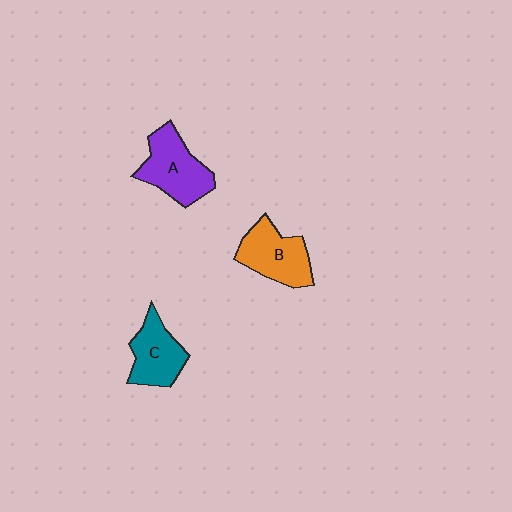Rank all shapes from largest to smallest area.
From largest to smallest: A (purple), B (orange), C (teal).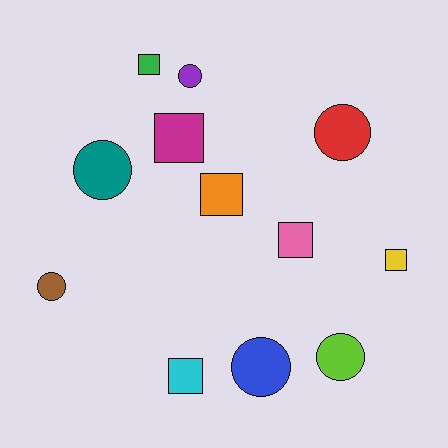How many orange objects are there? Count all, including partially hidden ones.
There is 1 orange object.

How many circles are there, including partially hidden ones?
There are 6 circles.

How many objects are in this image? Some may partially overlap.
There are 12 objects.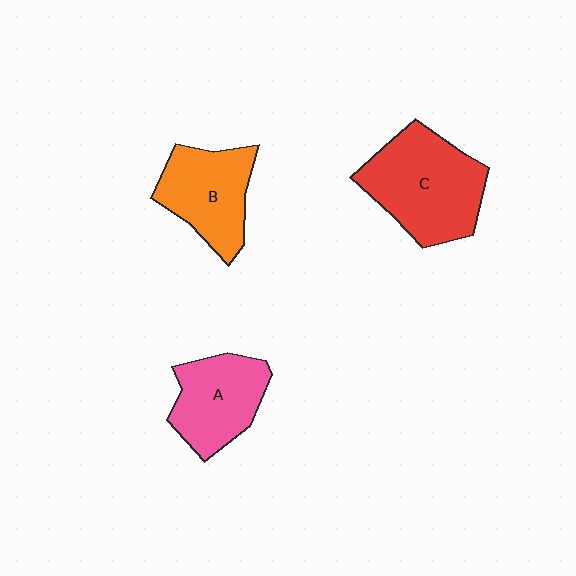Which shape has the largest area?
Shape C (red).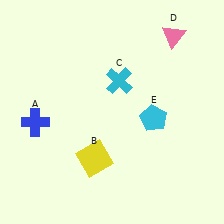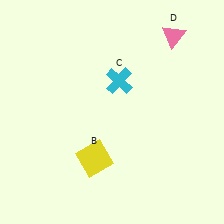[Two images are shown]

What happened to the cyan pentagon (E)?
The cyan pentagon (E) was removed in Image 2. It was in the bottom-right area of Image 1.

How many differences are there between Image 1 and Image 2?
There are 2 differences between the two images.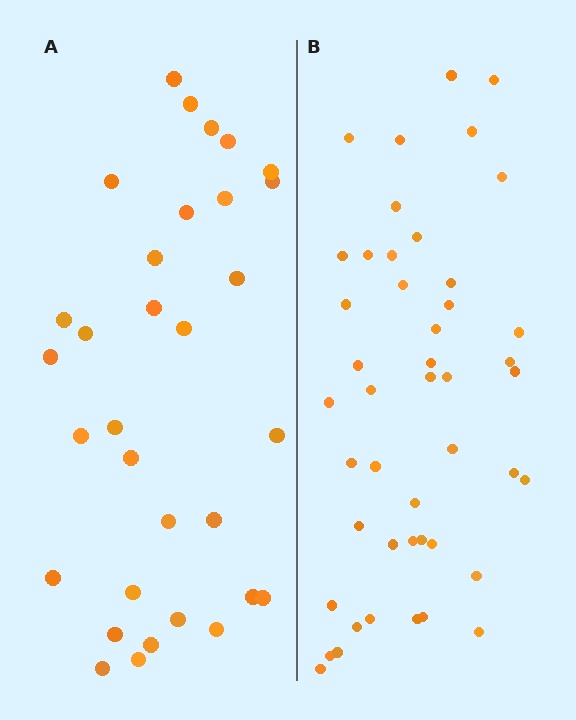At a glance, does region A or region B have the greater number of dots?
Region B (the right region) has more dots.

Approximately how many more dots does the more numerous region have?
Region B has approximately 15 more dots than region A.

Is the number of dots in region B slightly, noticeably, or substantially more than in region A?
Region B has noticeably more, but not dramatically so. The ratio is roughly 1.4 to 1.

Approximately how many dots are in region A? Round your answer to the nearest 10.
About 30 dots. (The exact count is 32, which rounds to 30.)